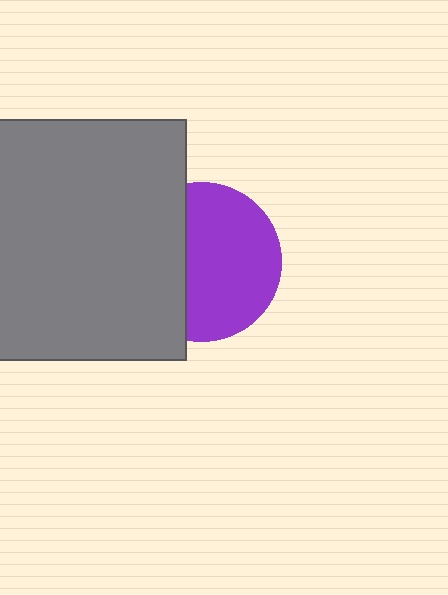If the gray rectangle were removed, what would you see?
You would see the complete purple circle.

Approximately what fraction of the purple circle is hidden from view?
Roughly 39% of the purple circle is hidden behind the gray rectangle.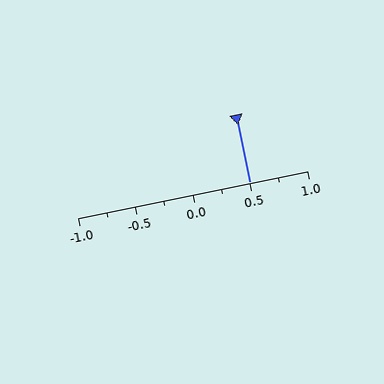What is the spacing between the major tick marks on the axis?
The major ticks are spaced 0.5 apart.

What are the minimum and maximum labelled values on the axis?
The axis runs from -1.0 to 1.0.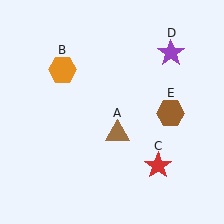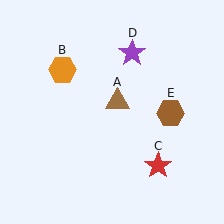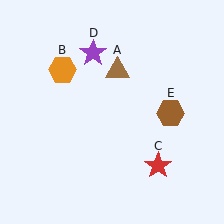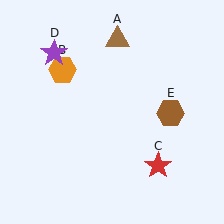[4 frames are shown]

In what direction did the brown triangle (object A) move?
The brown triangle (object A) moved up.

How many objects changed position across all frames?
2 objects changed position: brown triangle (object A), purple star (object D).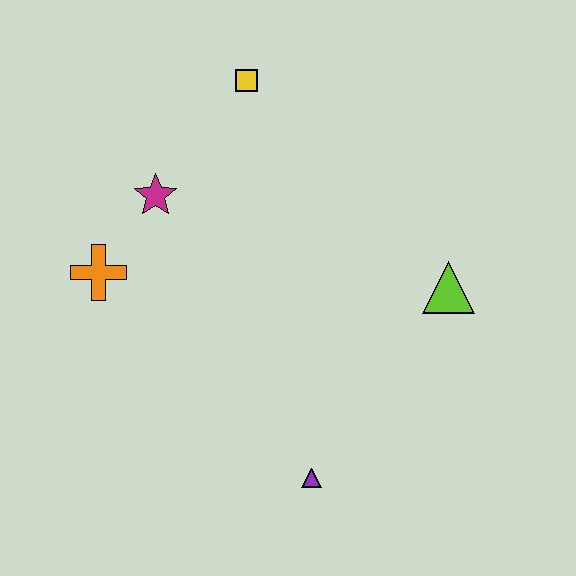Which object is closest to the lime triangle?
The purple triangle is closest to the lime triangle.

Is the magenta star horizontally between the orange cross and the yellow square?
Yes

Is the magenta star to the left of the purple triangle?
Yes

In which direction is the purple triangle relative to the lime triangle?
The purple triangle is below the lime triangle.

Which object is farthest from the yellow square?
The purple triangle is farthest from the yellow square.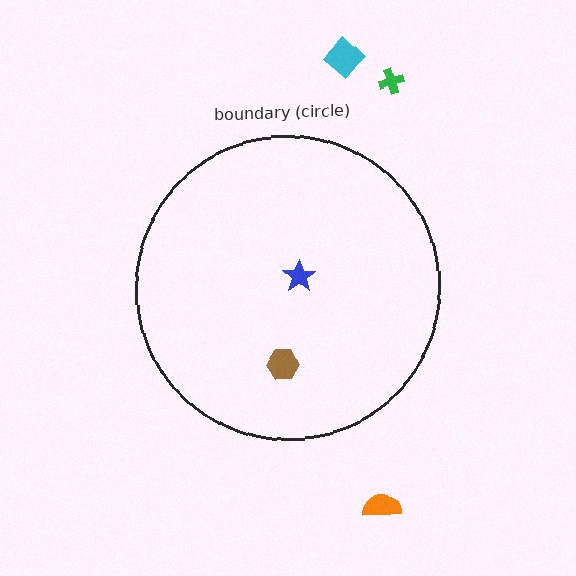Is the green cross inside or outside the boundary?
Outside.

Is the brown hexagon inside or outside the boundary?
Inside.